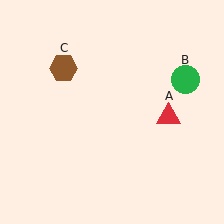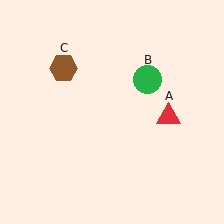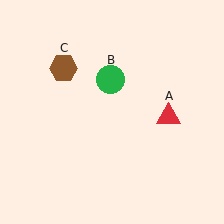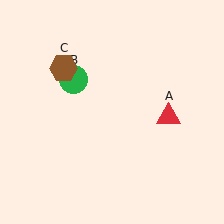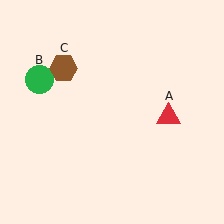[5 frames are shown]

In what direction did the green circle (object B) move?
The green circle (object B) moved left.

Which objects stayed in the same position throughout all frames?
Red triangle (object A) and brown hexagon (object C) remained stationary.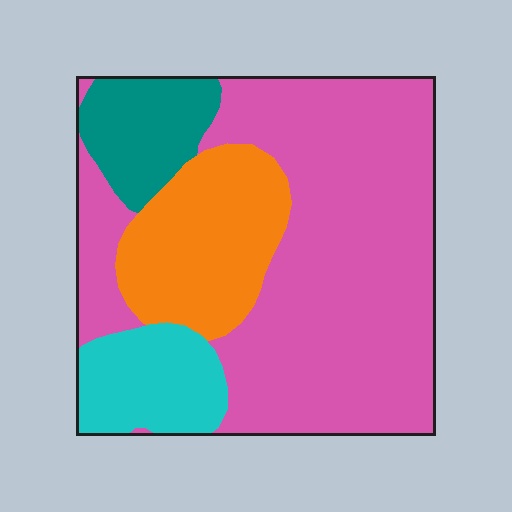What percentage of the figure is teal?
Teal takes up about one tenth (1/10) of the figure.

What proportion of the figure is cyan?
Cyan takes up about one eighth (1/8) of the figure.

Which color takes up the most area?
Pink, at roughly 60%.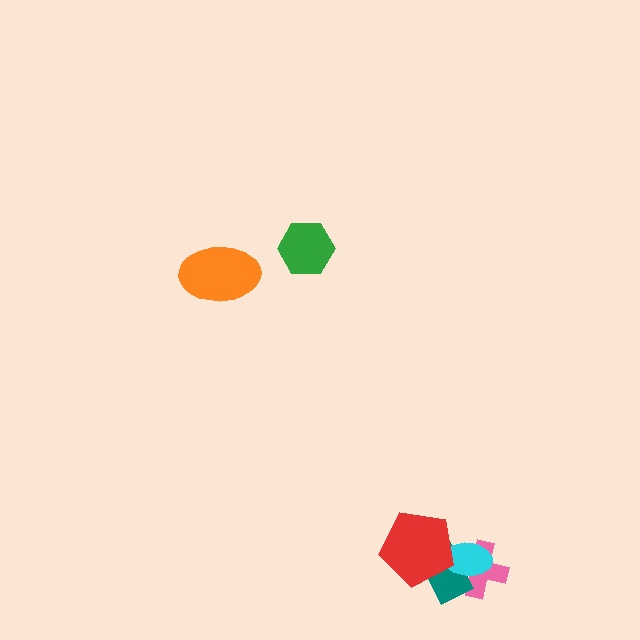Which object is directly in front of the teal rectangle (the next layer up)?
The cyan ellipse is directly in front of the teal rectangle.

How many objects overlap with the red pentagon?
2 objects overlap with the red pentagon.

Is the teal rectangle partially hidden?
Yes, it is partially covered by another shape.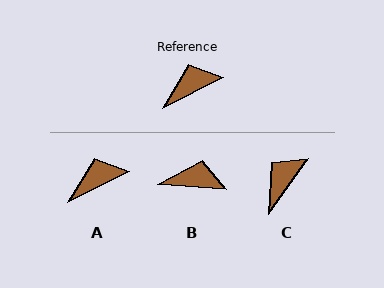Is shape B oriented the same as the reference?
No, it is off by about 31 degrees.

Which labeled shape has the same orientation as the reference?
A.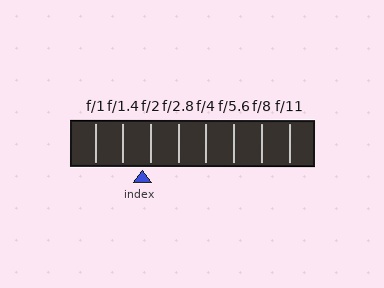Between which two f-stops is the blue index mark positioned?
The index mark is between f/1.4 and f/2.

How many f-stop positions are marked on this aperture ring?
There are 8 f-stop positions marked.